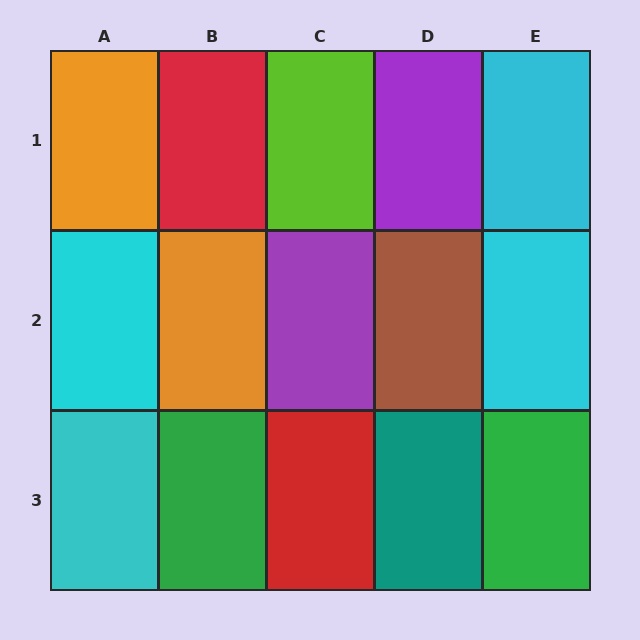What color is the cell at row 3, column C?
Red.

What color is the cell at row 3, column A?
Cyan.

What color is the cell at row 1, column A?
Orange.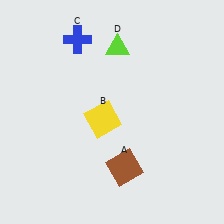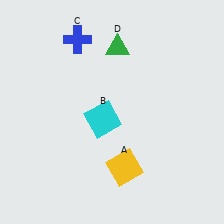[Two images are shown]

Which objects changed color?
A changed from brown to yellow. B changed from yellow to cyan. D changed from lime to green.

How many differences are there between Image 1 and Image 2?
There are 3 differences between the two images.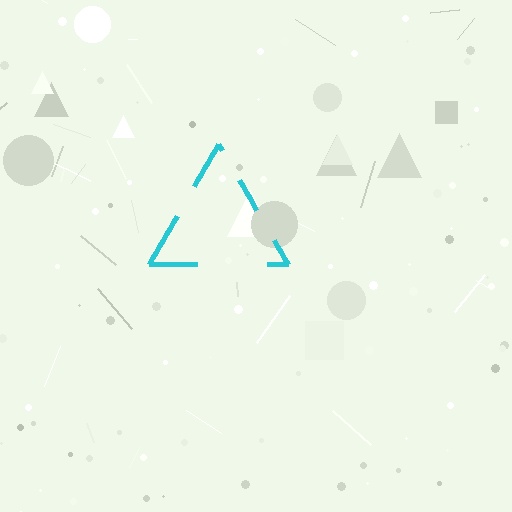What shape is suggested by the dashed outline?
The dashed outline suggests a triangle.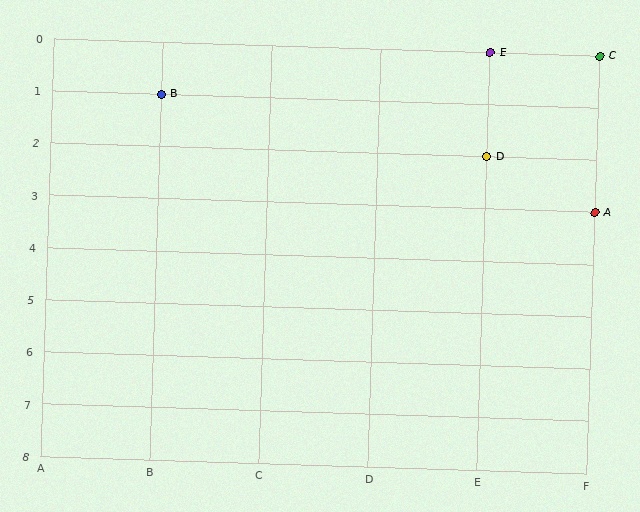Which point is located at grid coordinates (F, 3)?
Point A is at (F, 3).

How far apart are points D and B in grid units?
Points D and B are 3 columns and 1 row apart (about 3.2 grid units diagonally).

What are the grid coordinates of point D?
Point D is at grid coordinates (E, 2).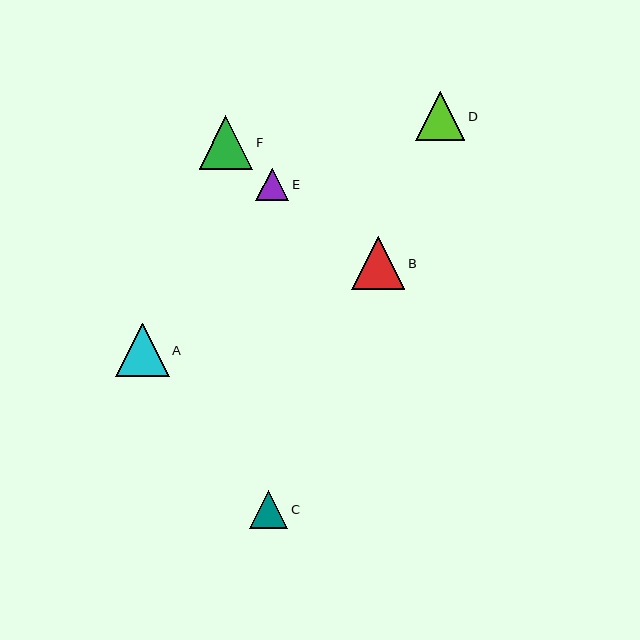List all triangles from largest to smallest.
From largest to smallest: F, A, B, D, C, E.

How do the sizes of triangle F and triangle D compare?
Triangle F and triangle D are approximately the same size.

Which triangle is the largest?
Triangle F is the largest with a size of approximately 54 pixels.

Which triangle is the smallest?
Triangle E is the smallest with a size of approximately 33 pixels.